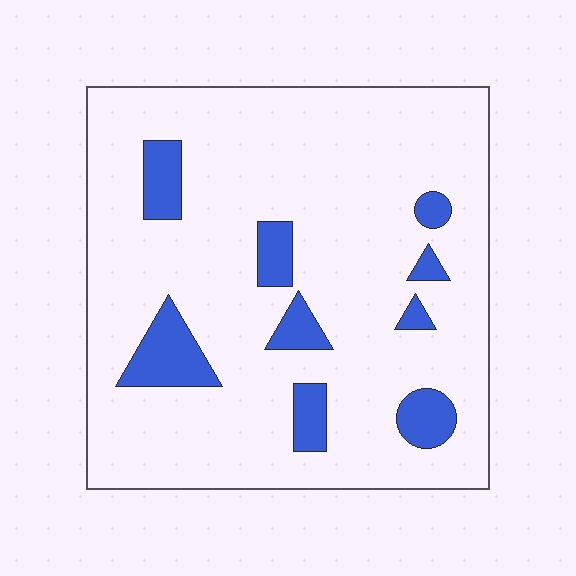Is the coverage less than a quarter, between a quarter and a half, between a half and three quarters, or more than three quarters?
Less than a quarter.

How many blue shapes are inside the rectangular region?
9.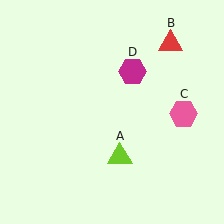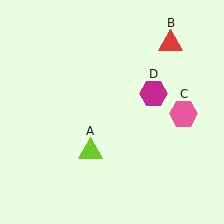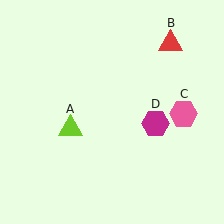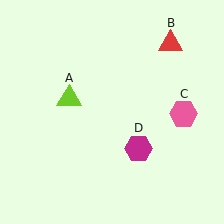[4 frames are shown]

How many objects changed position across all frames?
2 objects changed position: lime triangle (object A), magenta hexagon (object D).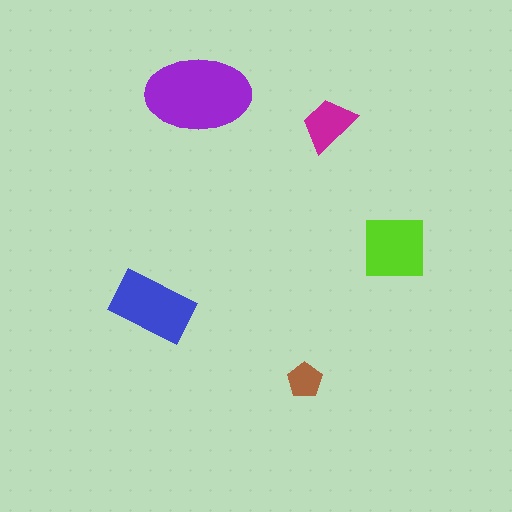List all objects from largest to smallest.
The purple ellipse, the blue rectangle, the lime square, the magenta trapezoid, the brown pentagon.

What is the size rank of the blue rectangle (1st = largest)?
2nd.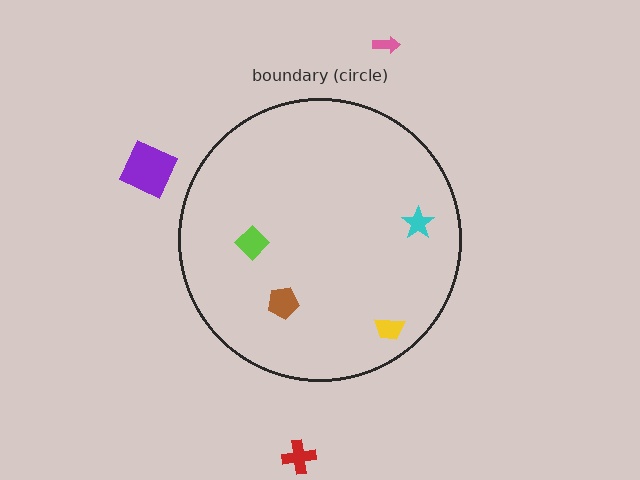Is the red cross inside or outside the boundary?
Outside.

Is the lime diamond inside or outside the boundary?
Inside.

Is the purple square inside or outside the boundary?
Outside.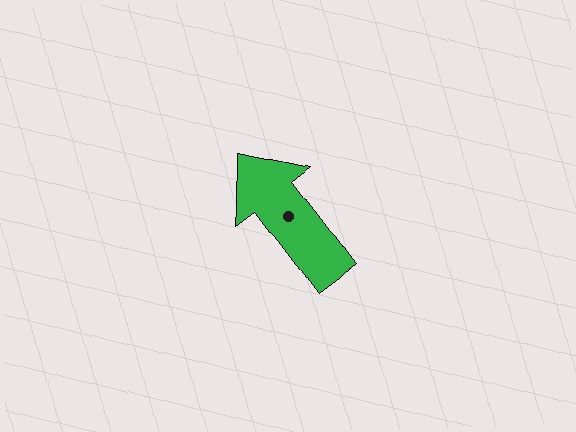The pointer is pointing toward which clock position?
Roughly 11 o'clock.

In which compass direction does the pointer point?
Northwest.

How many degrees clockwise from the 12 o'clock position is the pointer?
Approximately 323 degrees.